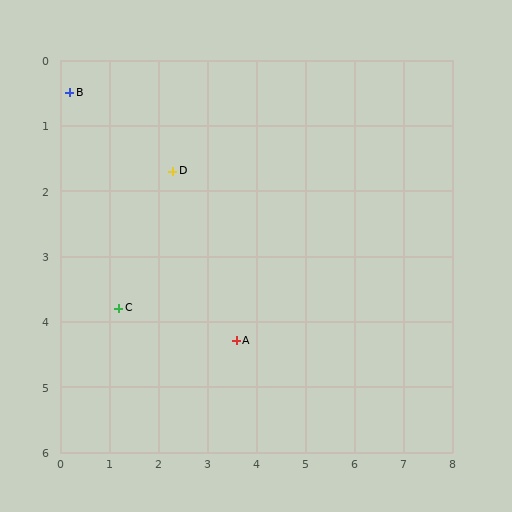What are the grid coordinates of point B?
Point B is at approximately (0.2, 0.5).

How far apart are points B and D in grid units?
Points B and D are about 2.4 grid units apart.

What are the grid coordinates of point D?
Point D is at approximately (2.3, 1.7).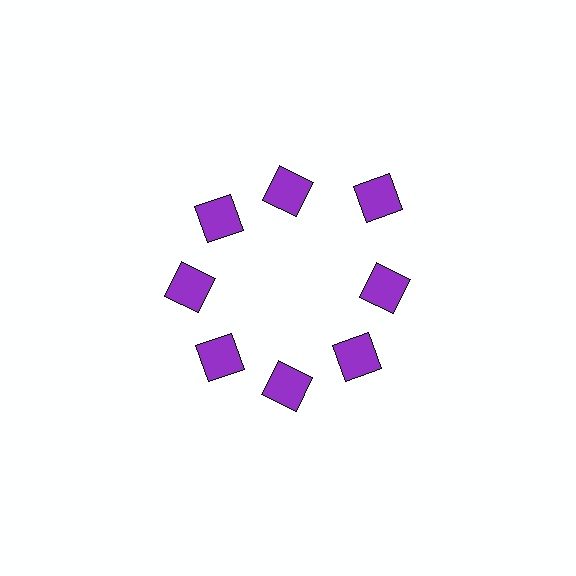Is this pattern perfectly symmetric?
No. The 8 purple squares are arranged in a ring, but one element near the 2 o'clock position is pushed outward from the center, breaking the 8-fold rotational symmetry.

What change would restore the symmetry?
The symmetry would be restored by moving it inward, back onto the ring so that all 8 squares sit at equal angles and equal distance from the center.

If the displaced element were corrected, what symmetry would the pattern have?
It would have 8-fold rotational symmetry — the pattern would map onto itself every 45 degrees.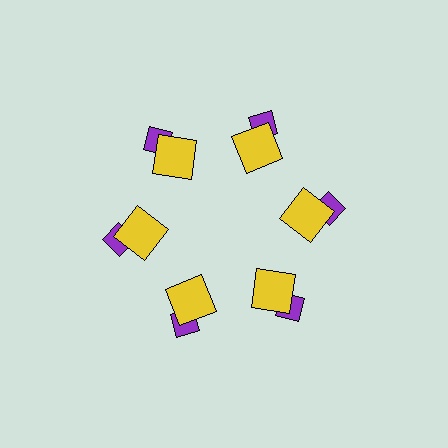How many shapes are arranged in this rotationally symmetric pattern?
There are 12 shapes, arranged in 6 groups of 2.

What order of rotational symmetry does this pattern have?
This pattern has 6-fold rotational symmetry.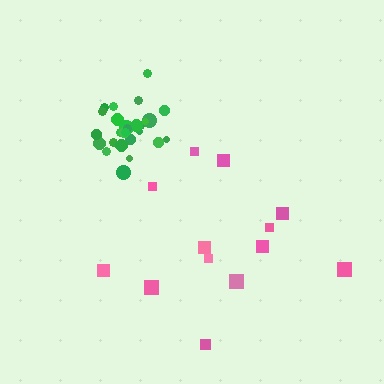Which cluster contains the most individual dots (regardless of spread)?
Green (27).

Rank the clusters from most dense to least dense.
green, pink.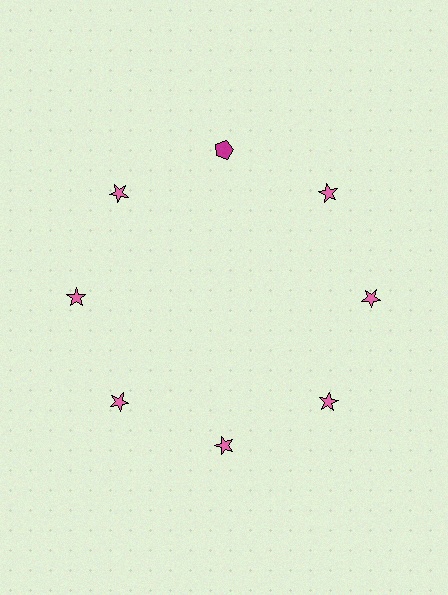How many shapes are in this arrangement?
There are 8 shapes arranged in a ring pattern.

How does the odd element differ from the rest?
It differs in both color (magenta instead of pink) and shape (pentagon instead of star).